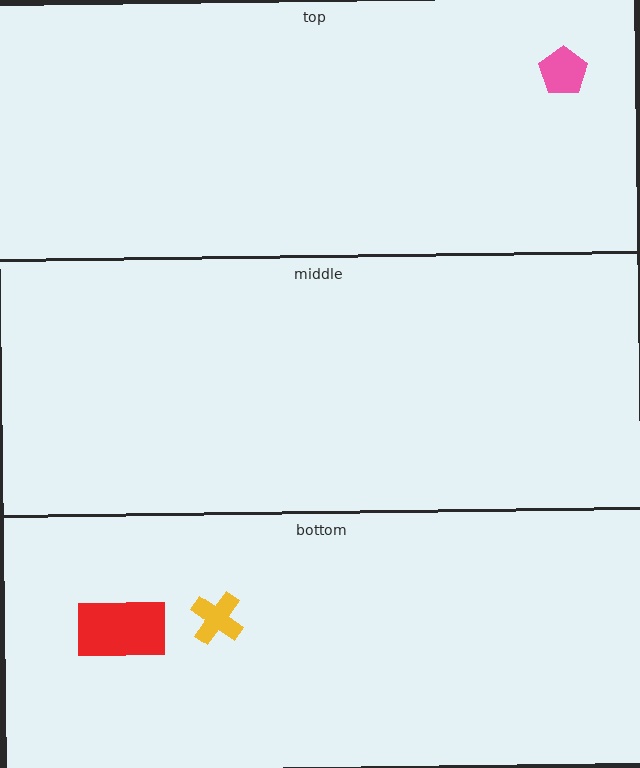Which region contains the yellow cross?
The bottom region.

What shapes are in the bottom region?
The yellow cross, the red rectangle.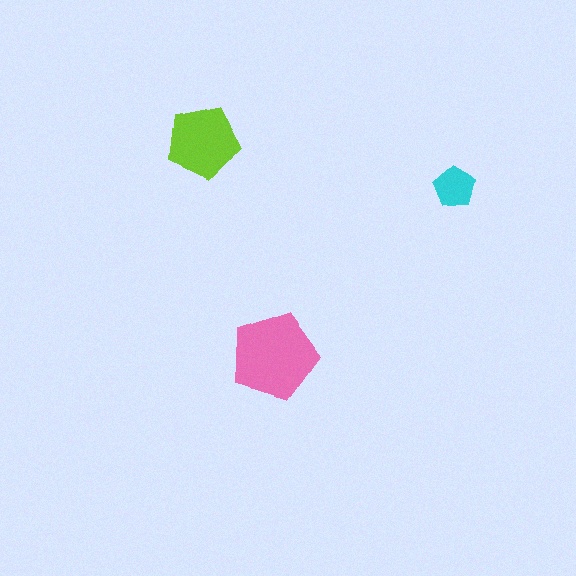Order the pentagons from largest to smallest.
the pink one, the lime one, the cyan one.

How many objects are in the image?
There are 3 objects in the image.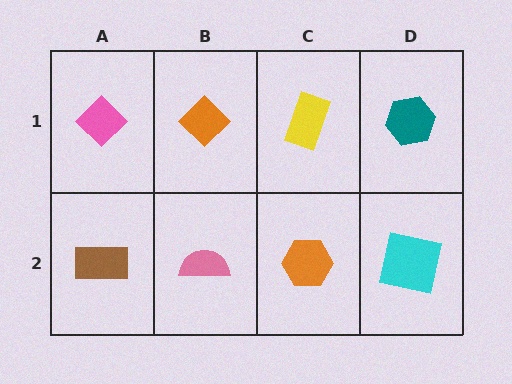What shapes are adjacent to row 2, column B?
An orange diamond (row 1, column B), a brown rectangle (row 2, column A), an orange hexagon (row 2, column C).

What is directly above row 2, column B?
An orange diamond.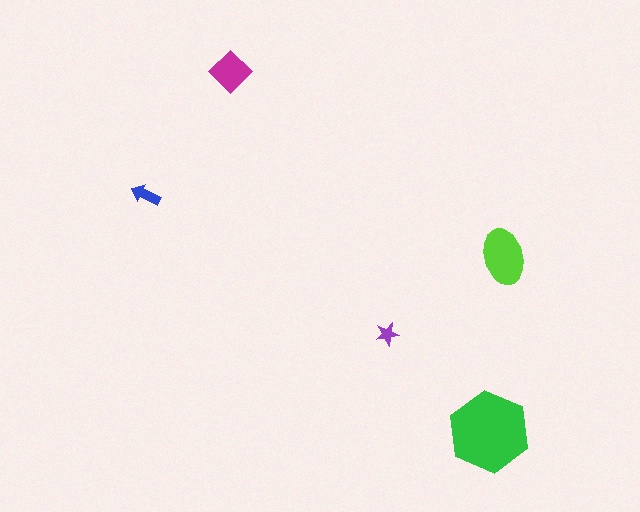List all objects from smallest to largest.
The purple star, the blue arrow, the magenta diamond, the lime ellipse, the green hexagon.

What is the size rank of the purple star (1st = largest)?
5th.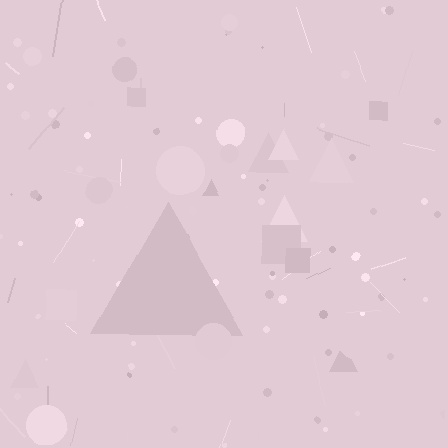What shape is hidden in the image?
A triangle is hidden in the image.